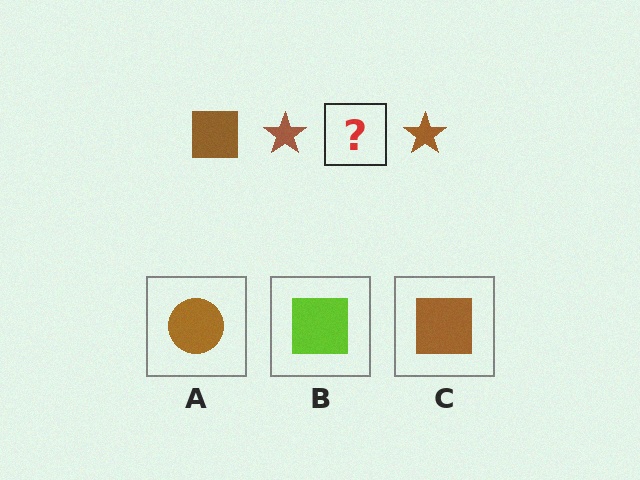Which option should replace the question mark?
Option C.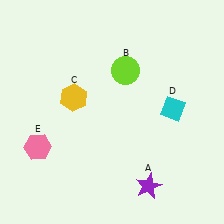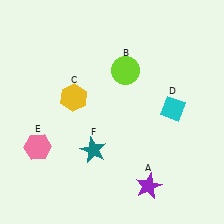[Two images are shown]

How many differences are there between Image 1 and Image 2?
There is 1 difference between the two images.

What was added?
A teal star (F) was added in Image 2.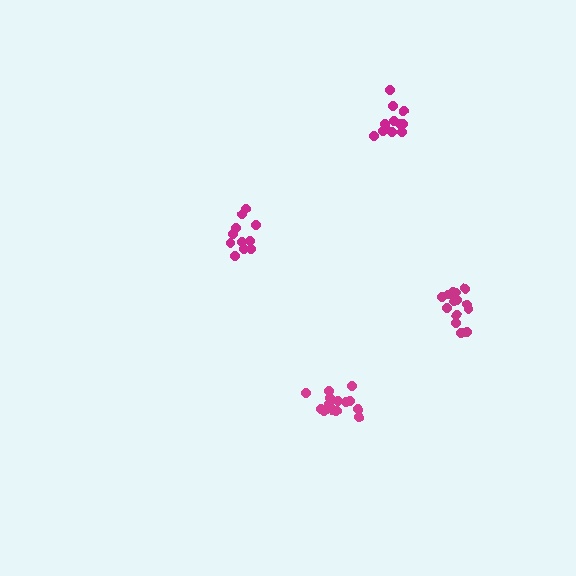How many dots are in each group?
Group 1: 14 dots, Group 2: 11 dots, Group 3: 15 dots, Group 4: 12 dots (52 total).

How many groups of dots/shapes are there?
There are 4 groups.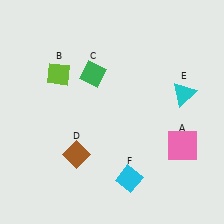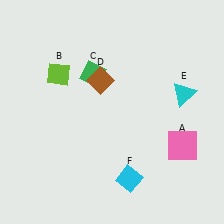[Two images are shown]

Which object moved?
The brown diamond (D) moved up.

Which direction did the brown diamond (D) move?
The brown diamond (D) moved up.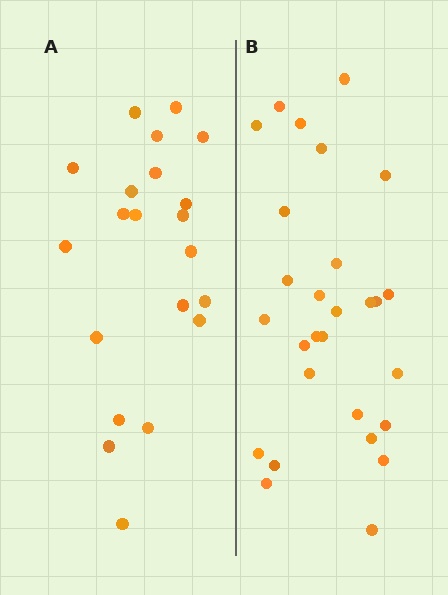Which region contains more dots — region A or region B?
Region B (the right region) has more dots.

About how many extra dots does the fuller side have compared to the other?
Region B has roughly 8 or so more dots than region A.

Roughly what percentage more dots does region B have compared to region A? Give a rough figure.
About 35% more.